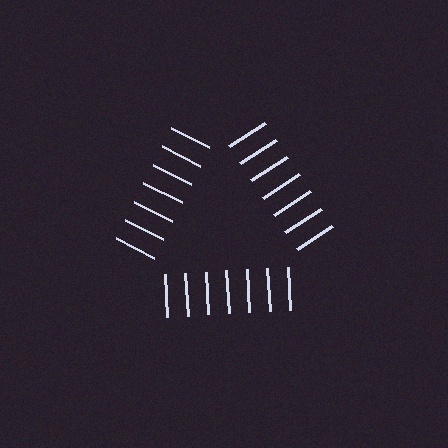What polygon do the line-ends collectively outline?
An illusory triangle — the line segments terminate on its edges but no continuous stroke is drawn.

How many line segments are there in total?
21 — 7 along each of the 3 edges.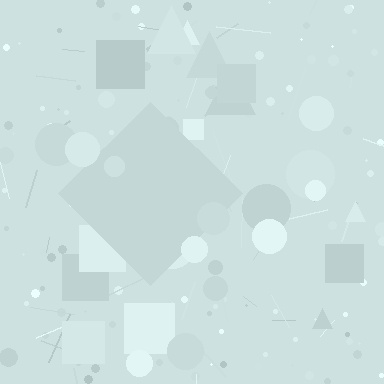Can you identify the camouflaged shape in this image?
The camouflaged shape is a diamond.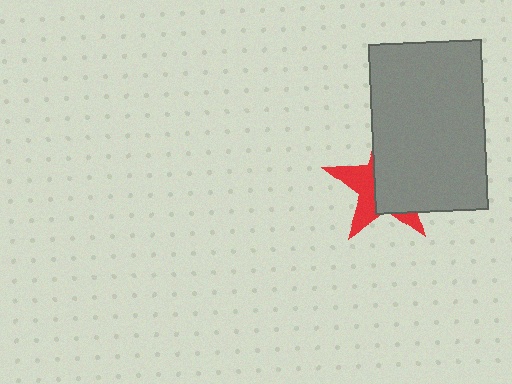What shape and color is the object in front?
The object in front is a gray rectangle.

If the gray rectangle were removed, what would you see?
You would see the complete red star.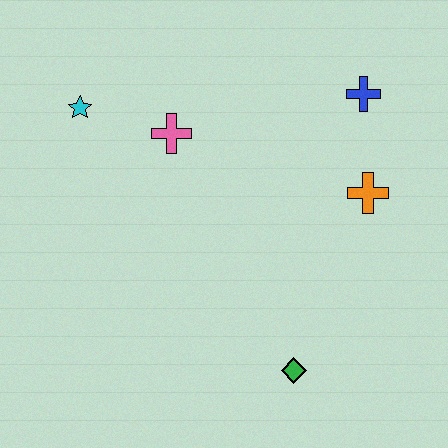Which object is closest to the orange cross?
The blue cross is closest to the orange cross.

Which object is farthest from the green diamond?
The cyan star is farthest from the green diamond.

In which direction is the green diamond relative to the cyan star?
The green diamond is below the cyan star.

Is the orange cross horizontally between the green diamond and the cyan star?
No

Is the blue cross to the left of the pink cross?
No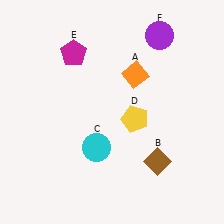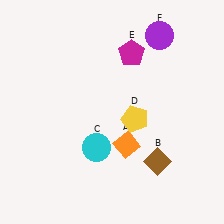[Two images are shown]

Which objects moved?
The objects that moved are: the orange diamond (A), the magenta pentagon (E).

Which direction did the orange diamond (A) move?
The orange diamond (A) moved down.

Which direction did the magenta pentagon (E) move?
The magenta pentagon (E) moved right.